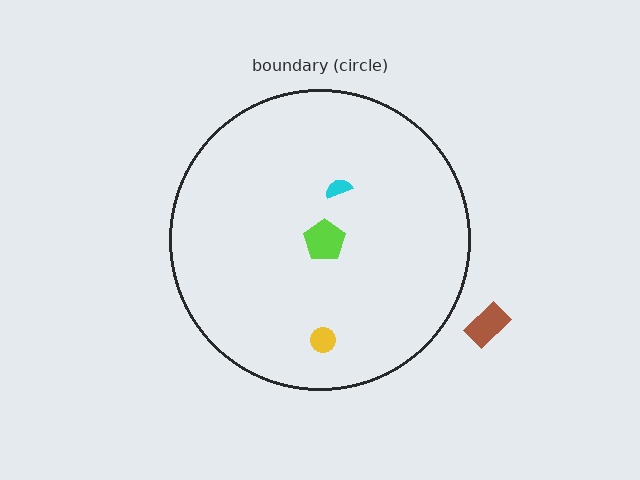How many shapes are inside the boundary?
3 inside, 1 outside.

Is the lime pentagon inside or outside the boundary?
Inside.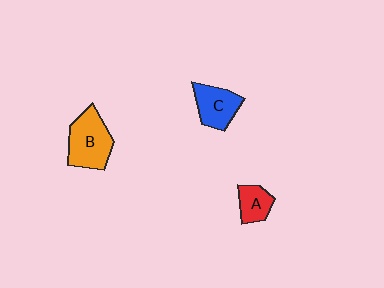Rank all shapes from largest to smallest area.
From largest to smallest: B (orange), C (blue), A (red).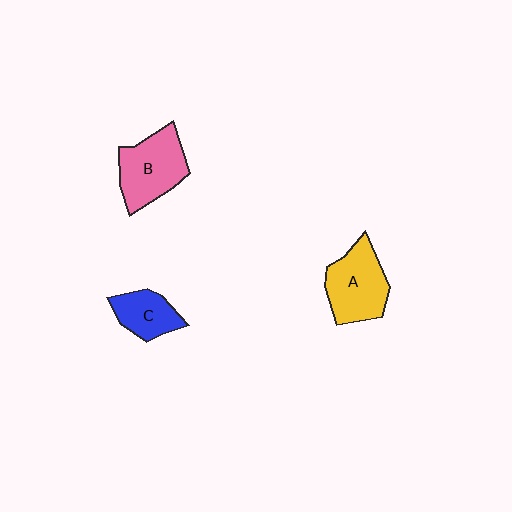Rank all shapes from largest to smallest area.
From largest to smallest: B (pink), A (yellow), C (blue).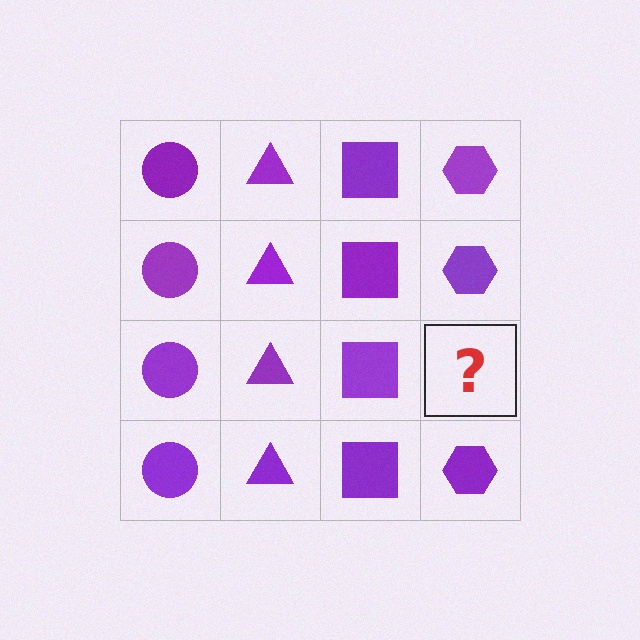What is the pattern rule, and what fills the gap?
The rule is that each column has a consistent shape. The gap should be filled with a purple hexagon.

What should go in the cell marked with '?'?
The missing cell should contain a purple hexagon.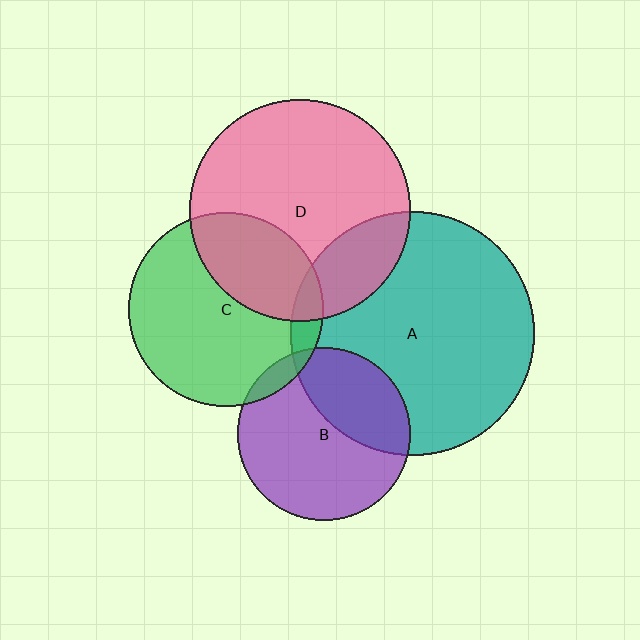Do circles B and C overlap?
Yes.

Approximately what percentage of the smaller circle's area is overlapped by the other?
Approximately 5%.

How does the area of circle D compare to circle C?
Approximately 1.3 times.